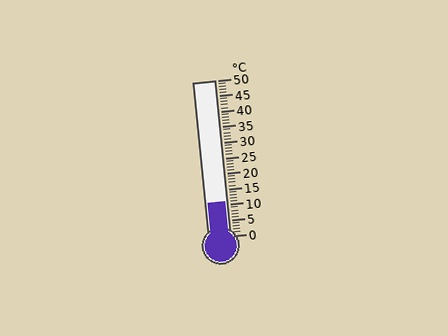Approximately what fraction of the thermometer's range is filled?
The thermometer is filled to approximately 20% of its range.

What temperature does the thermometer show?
The thermometer shows approximately 11°C.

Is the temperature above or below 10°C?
The temperature is above 10°C.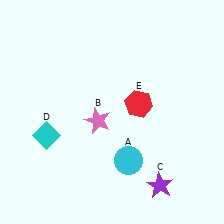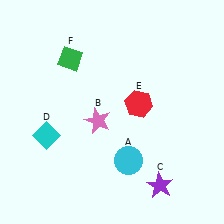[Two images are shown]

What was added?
A green diamond (F) was added in Image 2.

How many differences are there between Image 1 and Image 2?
There is 1 difference between the two images.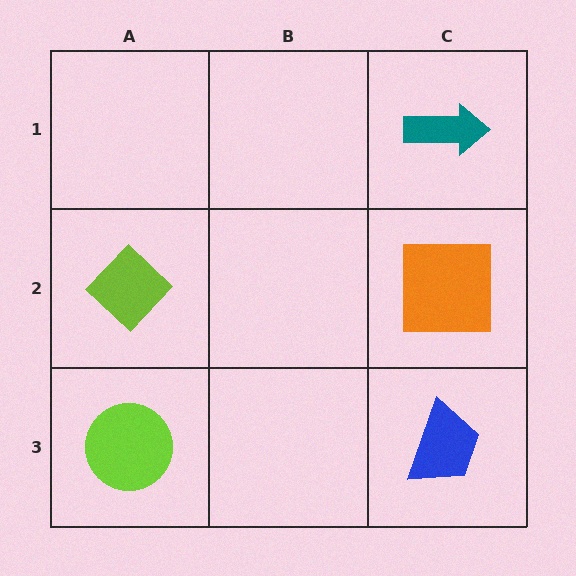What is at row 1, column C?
A teal arrow.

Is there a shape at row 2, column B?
No, that cell is empty.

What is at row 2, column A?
A lime diamond.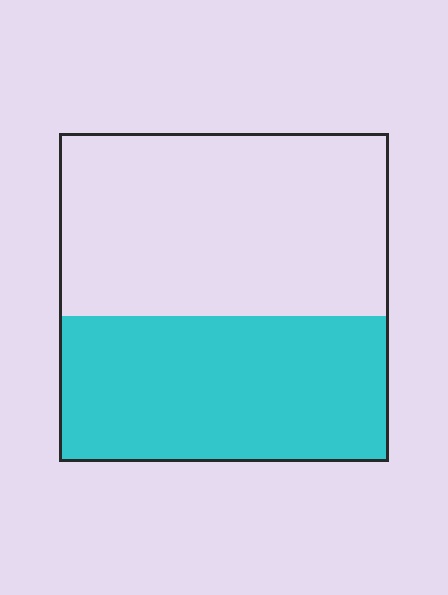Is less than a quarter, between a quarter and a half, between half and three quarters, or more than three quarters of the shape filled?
Between a quarter and a half.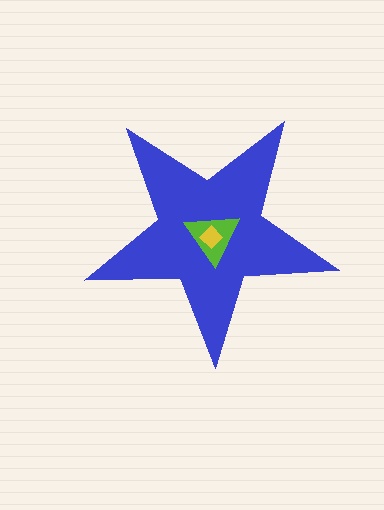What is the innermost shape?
The yellow diamond.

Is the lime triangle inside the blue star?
Yes.